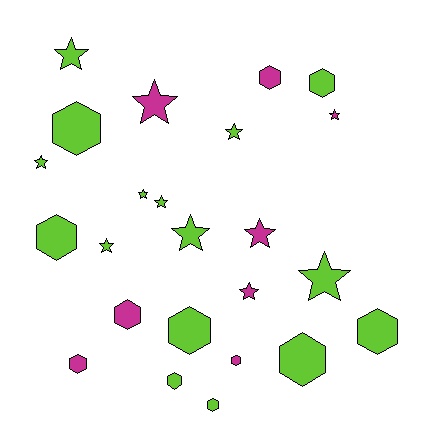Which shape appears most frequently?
Hexagon, with 12 objects.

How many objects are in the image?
There are 24 objects.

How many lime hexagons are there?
There are 8 lime hexagons.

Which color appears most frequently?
Lime, with 16 objects.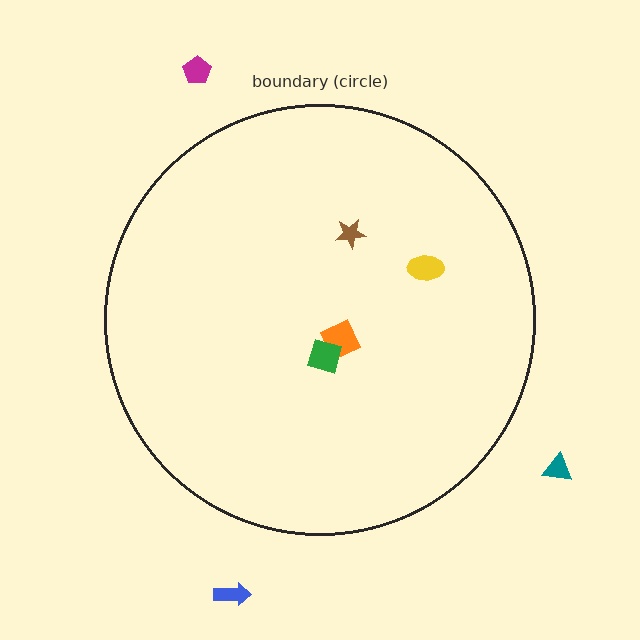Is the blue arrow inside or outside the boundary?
Outside.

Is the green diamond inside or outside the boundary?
Inside.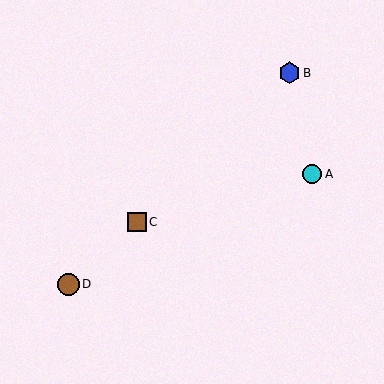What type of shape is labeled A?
Shape A is a cyan circle.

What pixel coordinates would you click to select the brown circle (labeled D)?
Click at (69, 285) to select the brown circle D.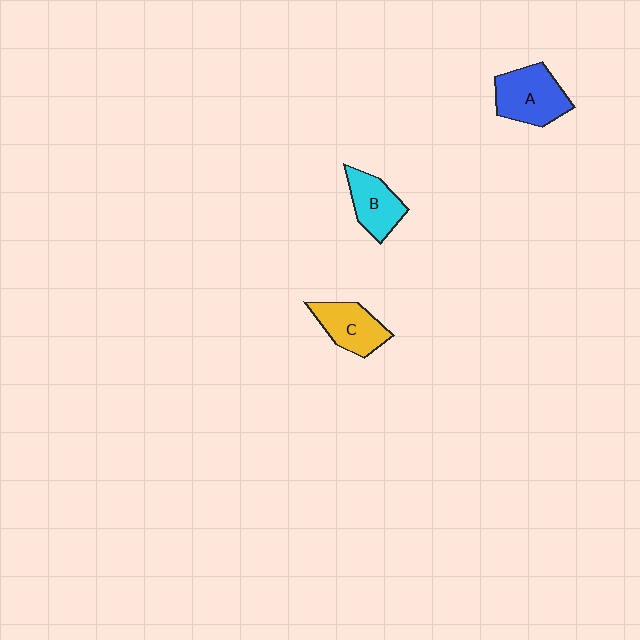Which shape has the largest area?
Shape A (blue).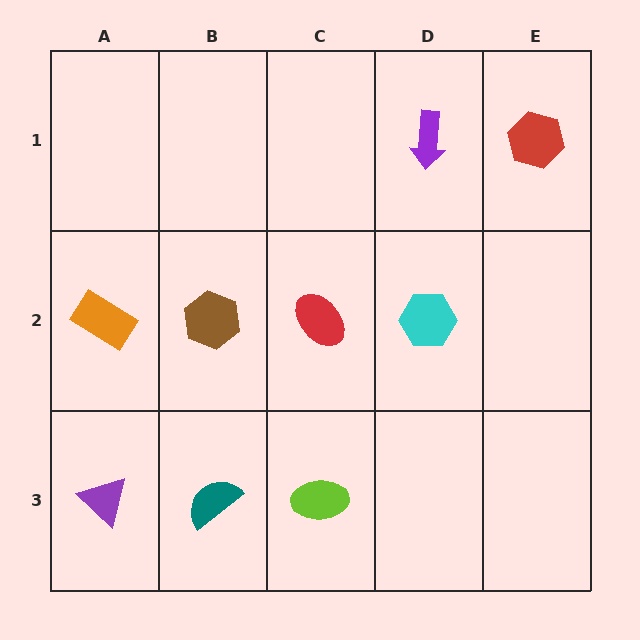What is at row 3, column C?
A lime ellipse.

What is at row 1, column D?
A purple arrow.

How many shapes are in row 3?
3 shapes.